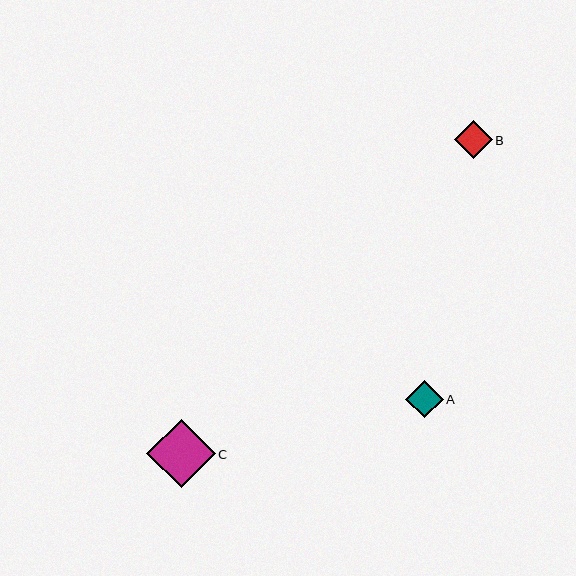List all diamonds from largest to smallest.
From largest to smallest: C, B, A.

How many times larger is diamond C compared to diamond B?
Diamond C is approximately 1.8 times the size of diamond B.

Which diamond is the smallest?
Diamond A is the smallest with a size of approximately 38 pixels.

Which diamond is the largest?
Diamond C is the largest with a size of approximately 68 pixels.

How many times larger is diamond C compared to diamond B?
Diamond C is approximately 1.8 times the size of diamond B.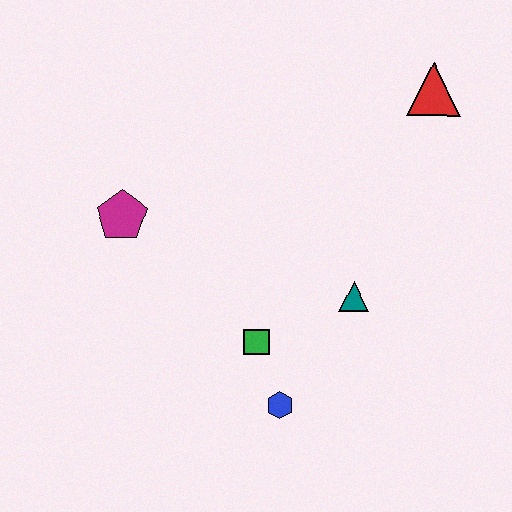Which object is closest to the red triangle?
The teal triangle is closest to the red triangle.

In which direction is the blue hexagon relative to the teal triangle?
The blue hexagon is below the teal triangle.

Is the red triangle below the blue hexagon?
No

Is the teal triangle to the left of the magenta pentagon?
No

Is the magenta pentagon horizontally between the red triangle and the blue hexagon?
No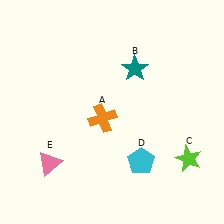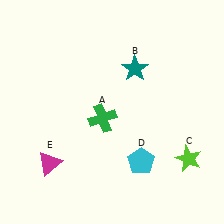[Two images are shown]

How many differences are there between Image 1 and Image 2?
There are 2 differences between the two images.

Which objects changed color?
A changed from orange to green. E changed from pink to magenta.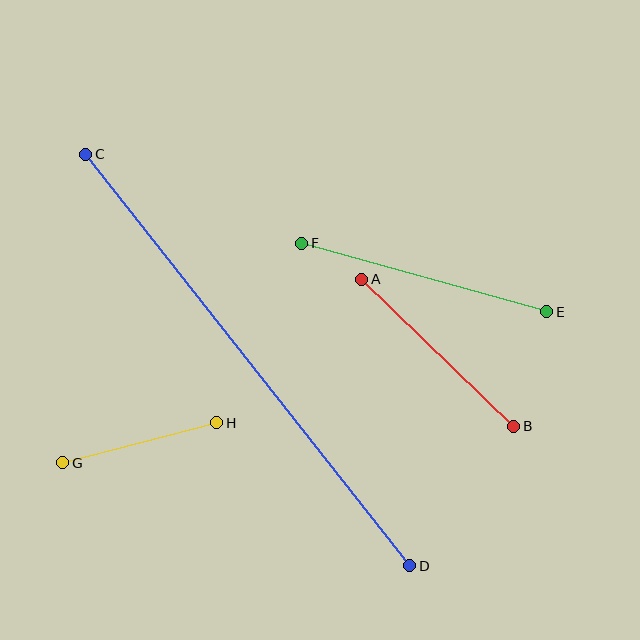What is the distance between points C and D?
The distance is approximately 524 pixels.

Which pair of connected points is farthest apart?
Points C and D are farthest apart.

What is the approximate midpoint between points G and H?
The midpoint is at approximately (140, 443) pixels.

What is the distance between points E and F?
The distance is approximately 254 pixels.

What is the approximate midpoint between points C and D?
The midpoint is at approximately (248, 360) pixels.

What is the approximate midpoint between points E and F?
The midpoint is at approximately (424, 278) pixels.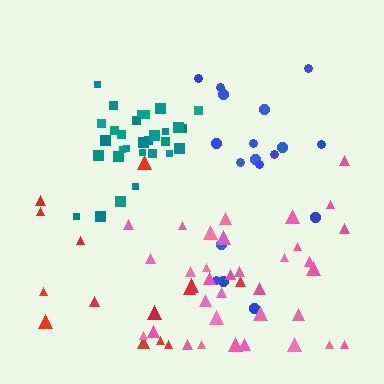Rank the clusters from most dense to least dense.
teal, pink, blue, red.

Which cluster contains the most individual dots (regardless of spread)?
Pink (34).